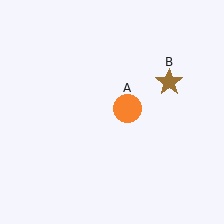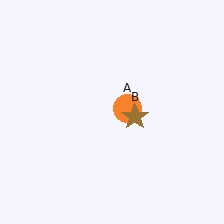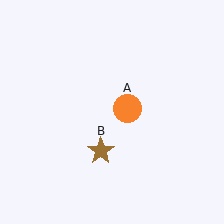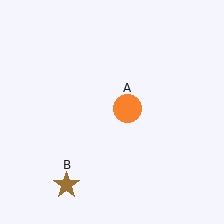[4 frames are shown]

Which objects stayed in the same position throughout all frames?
Orange circle (object A) remained stationary.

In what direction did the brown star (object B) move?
The brown star (object B) moved down and to the left.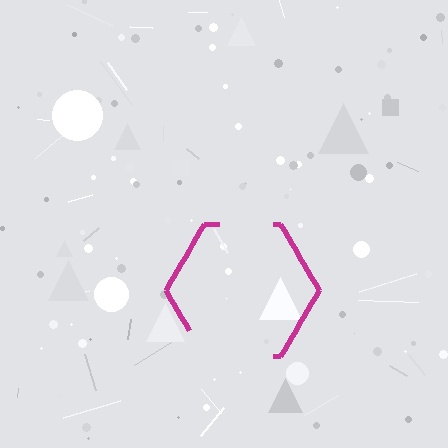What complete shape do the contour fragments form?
The contour fragments form a hexagon.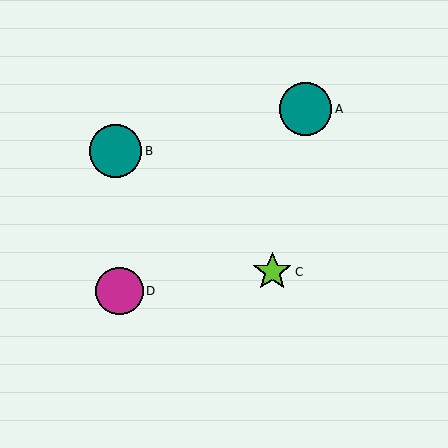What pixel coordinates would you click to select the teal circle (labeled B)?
Click at (116, 151) to select the teal circle B.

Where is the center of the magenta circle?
The center of the magenta circle is at (119, 291).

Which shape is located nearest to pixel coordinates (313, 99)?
The teal circle (labeled A) at (305, 109) is nearest to that location.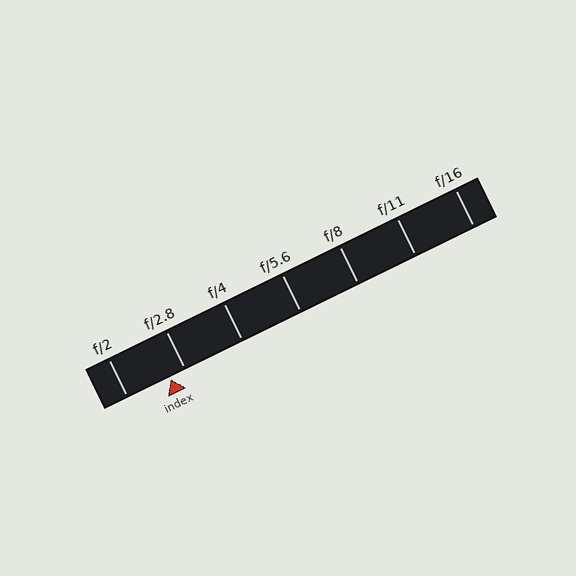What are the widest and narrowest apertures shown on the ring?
The widest aperture shown is f/2 and the narrowest is f/16.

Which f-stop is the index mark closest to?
The index mark is closest to f/2.8.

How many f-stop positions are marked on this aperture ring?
There are 7 f-stop positions marked.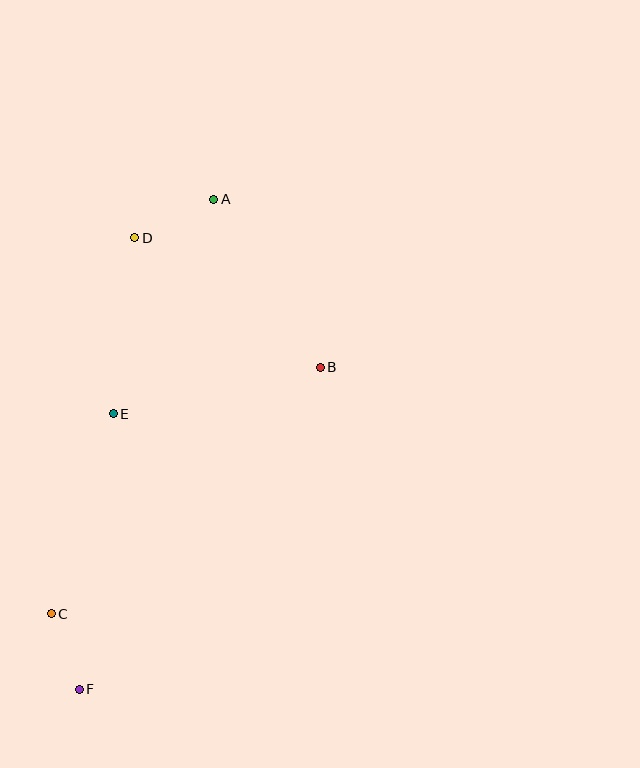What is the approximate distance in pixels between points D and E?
The distance between D and E is approximately 177 pixels.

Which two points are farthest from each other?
Points A and F are farthest from each other.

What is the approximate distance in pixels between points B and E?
The distance between B and E is approximately 212 pixels.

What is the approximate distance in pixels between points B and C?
The distance between B and C is approximately 365 pixels.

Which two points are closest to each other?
Points C and F are closest to each other.